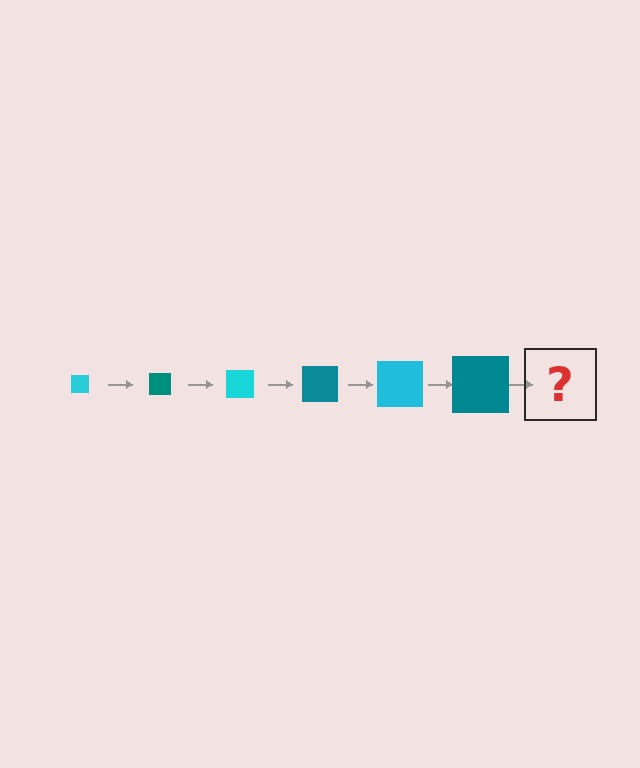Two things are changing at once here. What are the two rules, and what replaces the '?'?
The two rules are that the square grows larger each step and the color cycles through cyan and teal. The '?' should be a cyan square, larger than the previous one.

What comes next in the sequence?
The next element should be a cyan square, larger than the previous one.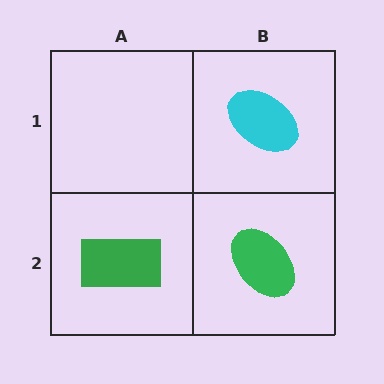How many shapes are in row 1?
1 shape.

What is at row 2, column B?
A green ellipse.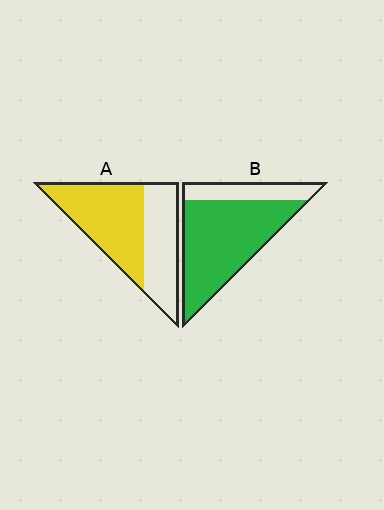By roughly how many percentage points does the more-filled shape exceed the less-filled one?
By roughly 20 percentage points (B over A).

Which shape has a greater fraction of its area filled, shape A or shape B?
Shape B.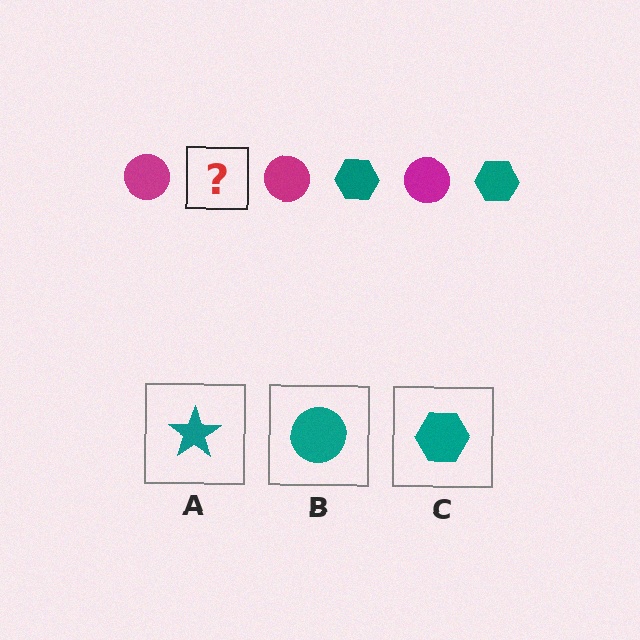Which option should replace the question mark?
Option C.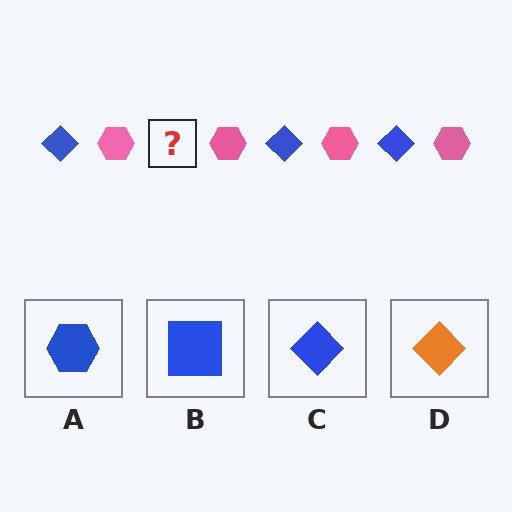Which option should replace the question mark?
Option C.